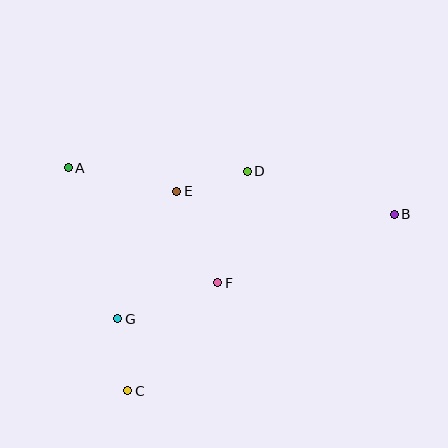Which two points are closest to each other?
Points C and G are closest to each other.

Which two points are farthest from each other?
Points A and B are farthest from each other.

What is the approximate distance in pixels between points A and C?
The distance between A and C is approximately 231 pixels.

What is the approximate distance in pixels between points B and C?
The distance between B and C is approximately 319 pixels.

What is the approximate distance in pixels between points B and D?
The distance between B and D is approximately 153 pixels.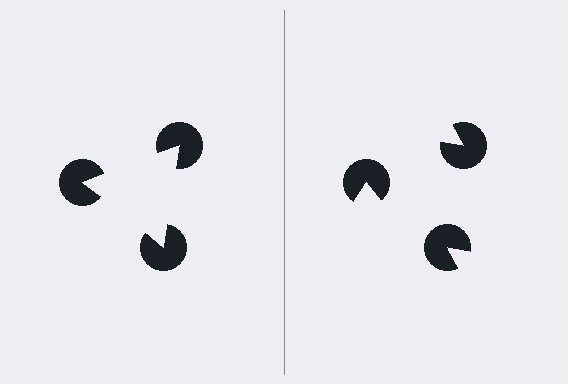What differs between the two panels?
The pac-man discs are positioned identically on both sides; only the wedge orientations differ. On the left they align to a triangle; on the right they are misaligned.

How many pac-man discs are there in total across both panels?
6 — 3 on each side.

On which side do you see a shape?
An illusory triangle appears on the left side. On the right side the wedge cuts are rotated, so no coherent shape forms.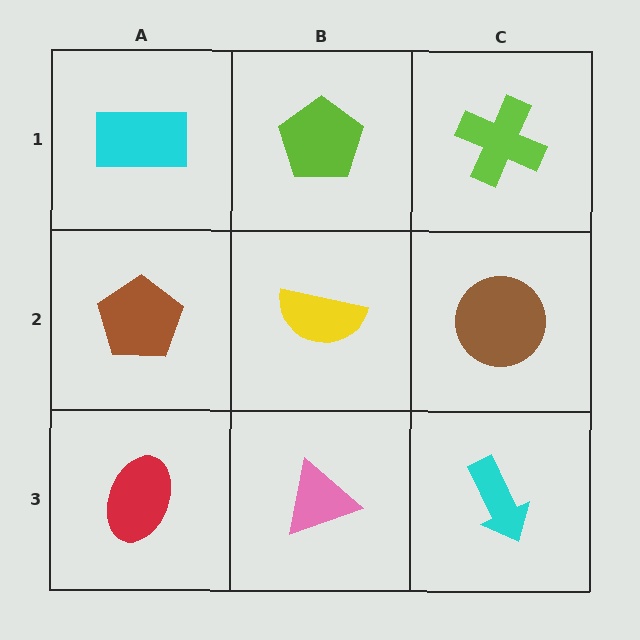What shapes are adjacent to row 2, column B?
A lime pentagon (row 1, column B), a pink triangle (row 3, column B), a brown pentagon (row 2, column A), a brown circle (row 2, column C).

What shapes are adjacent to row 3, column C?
A brown circle (row 2, column C), a pink triangle (row 3, column B).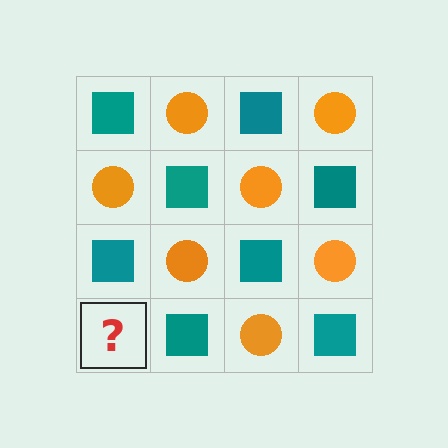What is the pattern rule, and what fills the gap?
The rule is that it alternates teal square and orange circle in a checkerboard pattern. The gap should be filled with an orange circle.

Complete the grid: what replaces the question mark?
The question mark should be replaced with an orange circle.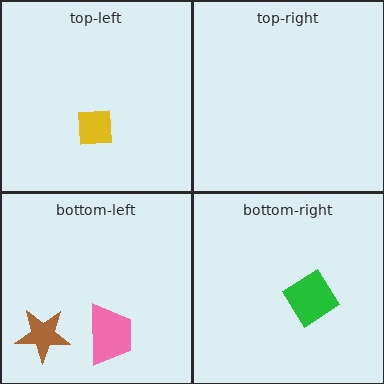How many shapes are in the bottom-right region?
1.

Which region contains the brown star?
The bottom-left region.